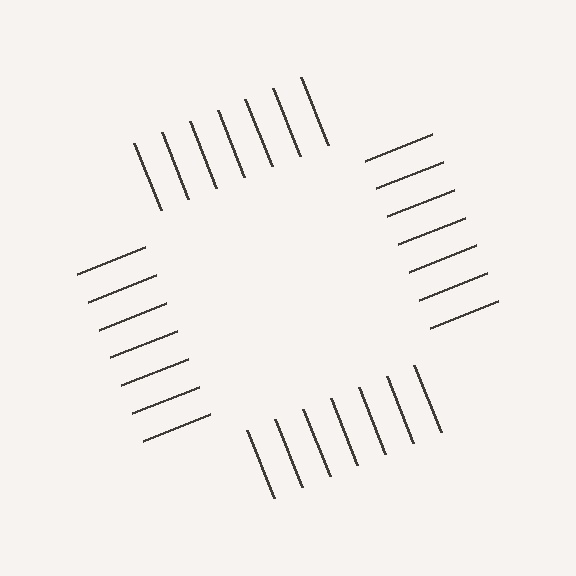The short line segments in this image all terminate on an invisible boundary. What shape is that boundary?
An illusory square — the line segments terminate on its edges but no continuous stroke is drawn.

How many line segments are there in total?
28 — 7 along each of the 4 edges.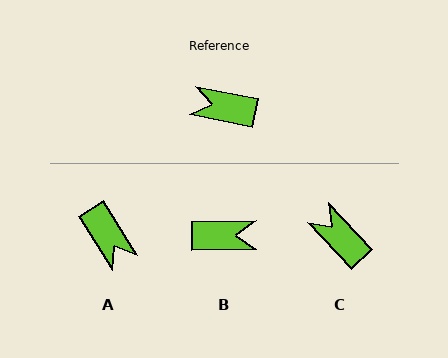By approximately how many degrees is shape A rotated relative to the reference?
Approximately 133 degrees counter-clockwise.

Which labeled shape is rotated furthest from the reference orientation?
B, about 168 degrees away.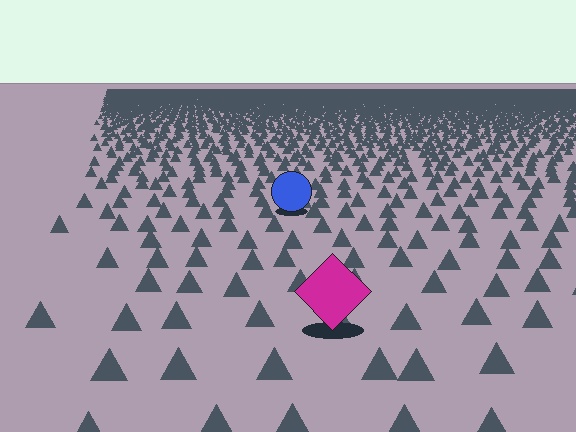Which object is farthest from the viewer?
The blue circle is farthest from the viewer. It appears smaller and the ground texture around it is denser.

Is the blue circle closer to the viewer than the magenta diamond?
No. The magenta diamond is closer — you can tell from the texture gradient: the ground texture is coarser near it.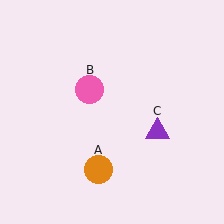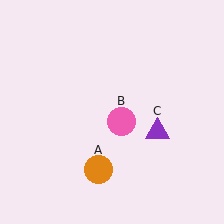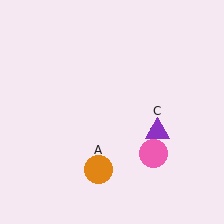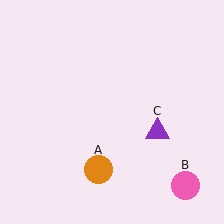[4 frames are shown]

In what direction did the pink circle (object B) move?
The pink circle (object B) moved down and to the right.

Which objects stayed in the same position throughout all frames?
Orange circle (object A) and purple triangle (object C) remained stationary.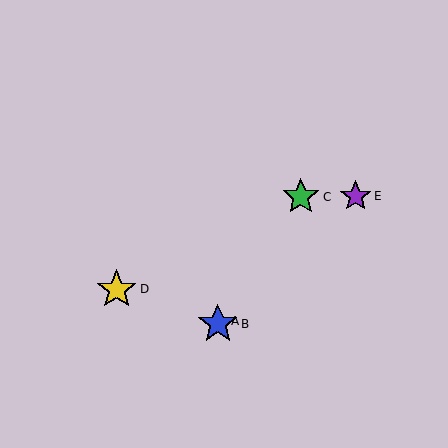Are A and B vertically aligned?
Yes, both are at x≈218.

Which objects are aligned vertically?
Objects A, B are aligned vertically.